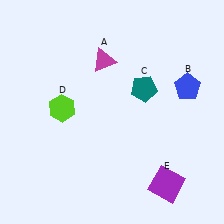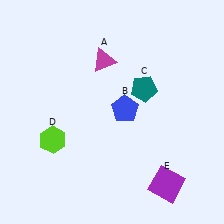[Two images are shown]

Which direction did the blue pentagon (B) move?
The blue pentagon (B) moved left.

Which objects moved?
The objects that moved are: the blue pentagon (B), the lime hexagon (D).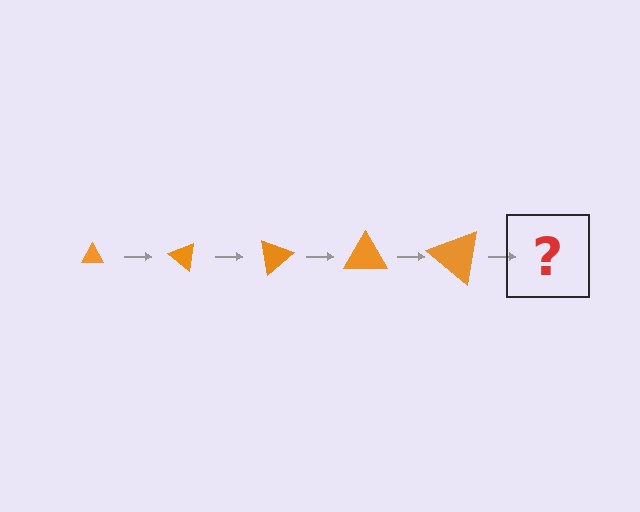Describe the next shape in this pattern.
It should be a triangle, larger than the previous one and rotated 200 degrees from the start.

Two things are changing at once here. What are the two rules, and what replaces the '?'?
The two rules are that the triangle grows larger each step and it rotates 40 degrees each step. The '?' should be a triangle, larger than the previous one and rotated 200 degrees from the start.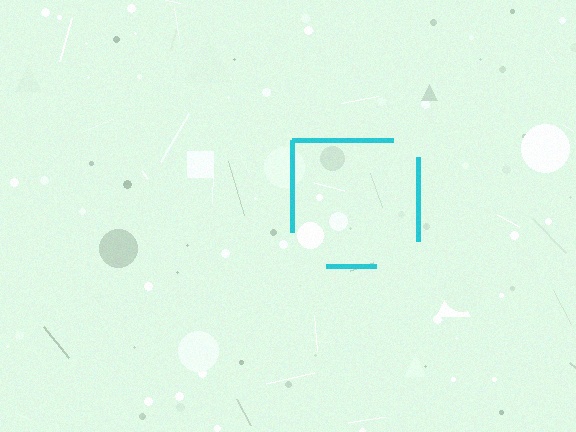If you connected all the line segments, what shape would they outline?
They would outline a square.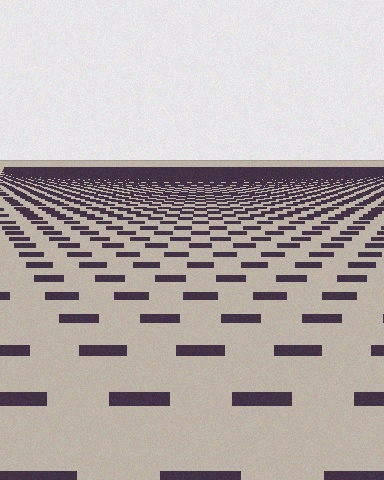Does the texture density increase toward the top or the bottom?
Density increases toward the top.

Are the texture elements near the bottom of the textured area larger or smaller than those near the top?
Larger. Near the bottom, elements are closer to the viewer and appear at a bigger on-screen size.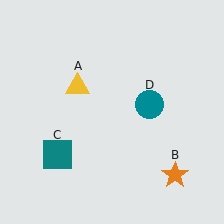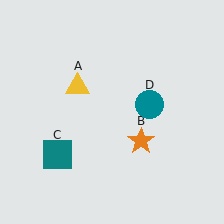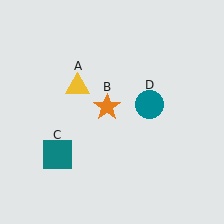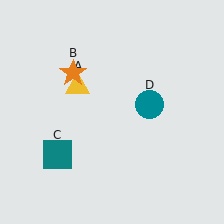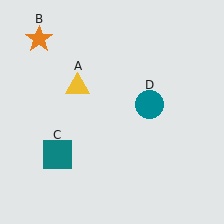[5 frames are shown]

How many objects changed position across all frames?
1 object changed position: orange star (object B).